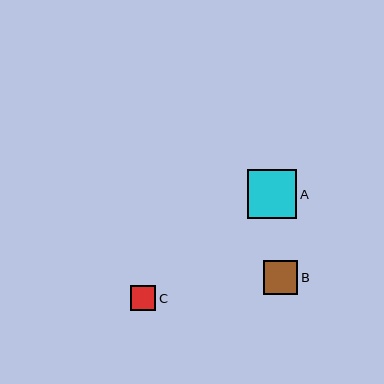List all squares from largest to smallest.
From largest to smallest: A, B, C.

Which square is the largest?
Square A is the largest with a size of approximately 49 pixels.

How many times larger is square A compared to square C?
Square A is approximately 2.0 times the size of square C.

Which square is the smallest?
Square C is the smallest with a size of approximately 25 pixels.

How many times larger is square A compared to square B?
Square A is approximately 1.4 times the size of square B.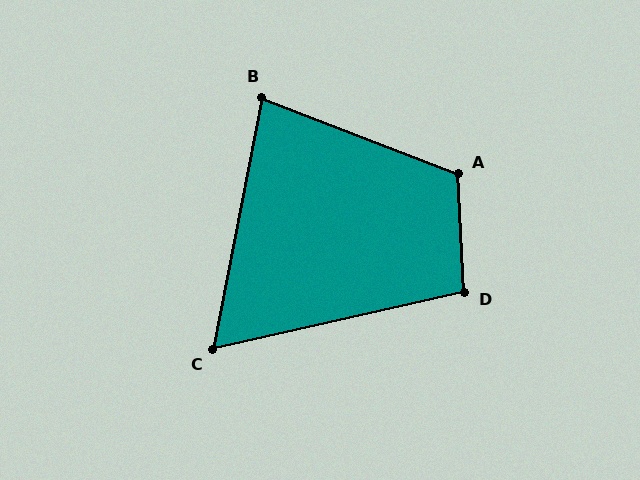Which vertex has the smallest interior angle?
C, at approximately 66 degrees.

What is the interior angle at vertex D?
Approximately 100 degrees (obtuse).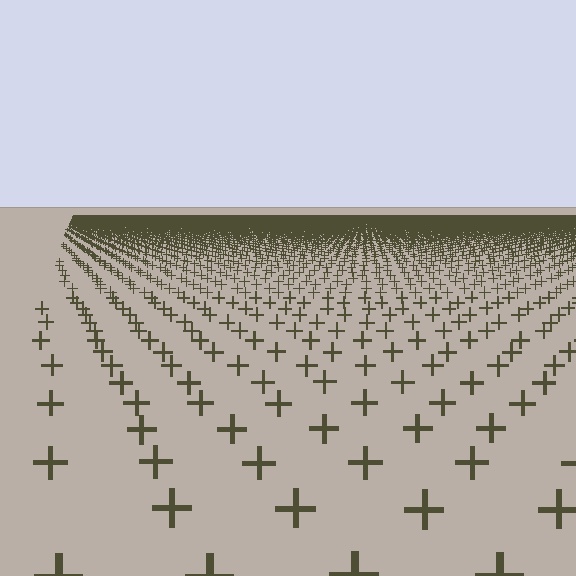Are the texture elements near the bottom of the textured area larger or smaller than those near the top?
Larger. Near the bottom, elements are closer to the viewer and appear at a bigger on-screen size.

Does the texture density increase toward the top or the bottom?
Density increases toward the top.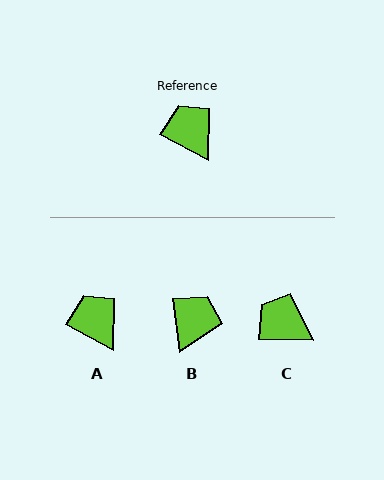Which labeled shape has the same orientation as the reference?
A.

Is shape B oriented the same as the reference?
No, it is off by about 54 degrees.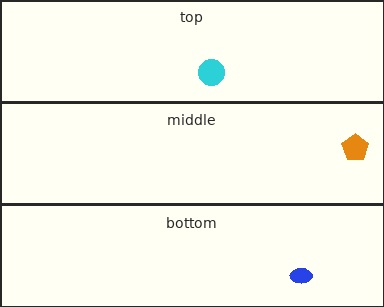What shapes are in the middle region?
The orange pentagon.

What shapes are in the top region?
The cyan circle.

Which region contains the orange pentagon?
The middle region.